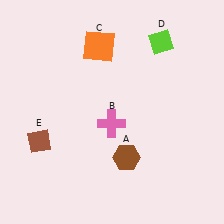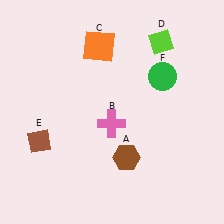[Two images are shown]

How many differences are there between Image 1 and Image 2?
There is 1 difference between the two images.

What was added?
A green circle (F) was added in Image 2.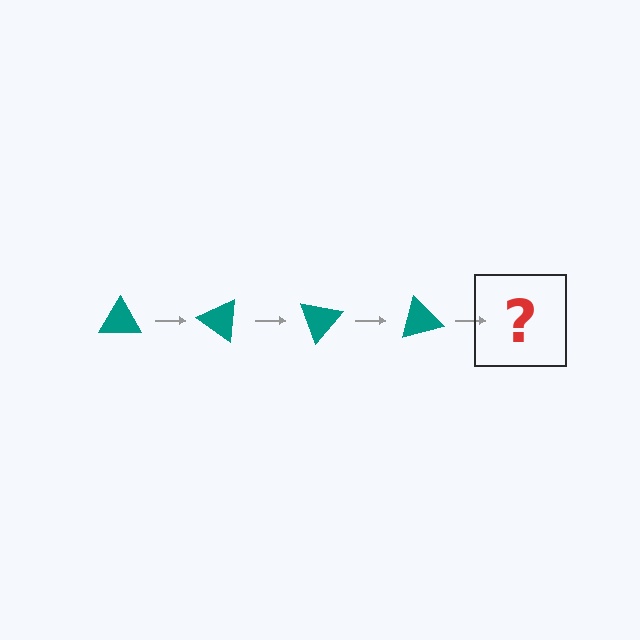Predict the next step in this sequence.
The next step is a teal triangle rotated 140 degrees.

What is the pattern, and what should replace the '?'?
The pattern is that the triangle rotates 35 degrees each step. The '?' should be a teal triangle rotated 140 degrees.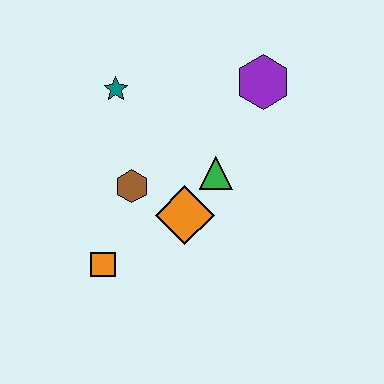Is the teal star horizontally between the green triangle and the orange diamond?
No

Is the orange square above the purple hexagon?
No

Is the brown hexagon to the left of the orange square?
No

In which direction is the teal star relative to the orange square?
The teal star is above the orange square.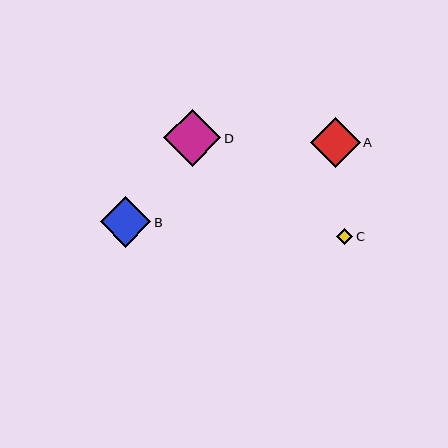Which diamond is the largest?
Diamond D is the largest with a size of approximately 57 pixels.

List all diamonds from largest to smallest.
From largest to smallest: D, B, A, C.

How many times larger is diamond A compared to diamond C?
Diamond A is approximately 3.1 times the size of diamond C.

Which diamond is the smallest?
Diamond C is the smallest with a size of approximately 16 pixels.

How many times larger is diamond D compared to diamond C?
Diamond D is approximately 3.6 times the size of diamond C.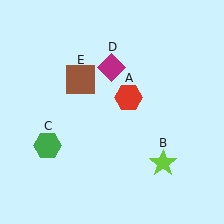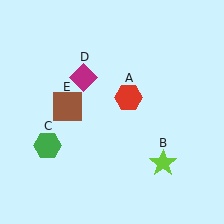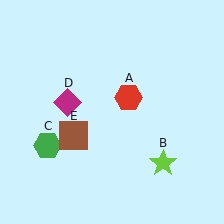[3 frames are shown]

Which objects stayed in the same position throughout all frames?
Red hexagon (object A) and lime star (object B) and green hexagon (object C) remained stationary.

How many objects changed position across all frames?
2 objects changed position: magenta diamond (object D), brown square (object E).